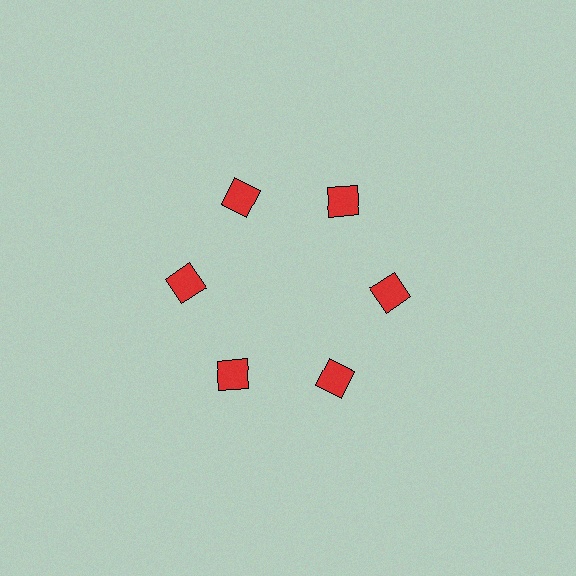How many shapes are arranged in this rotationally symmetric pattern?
There are 6 shapes, arranged in 6 groups of 1.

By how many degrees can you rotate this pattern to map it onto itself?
The pattern maps onto itself every 60 degrees of rotation.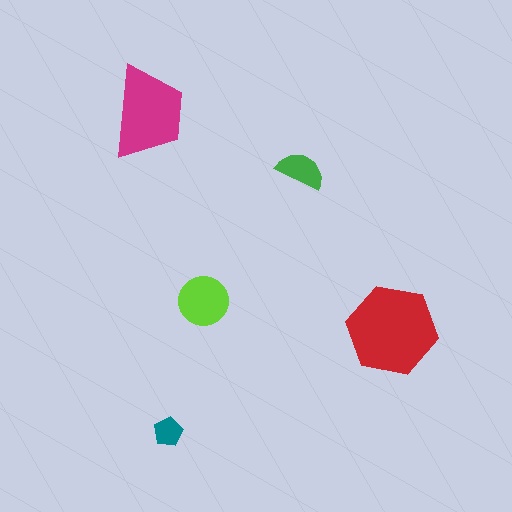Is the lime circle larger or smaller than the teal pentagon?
Larger.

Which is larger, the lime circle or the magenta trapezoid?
The magenta trapezoid.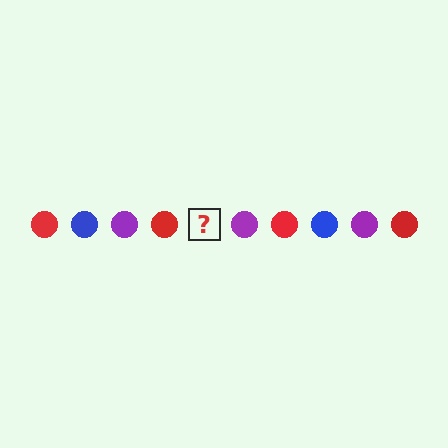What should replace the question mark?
The question mark should be replaced with a blue circle.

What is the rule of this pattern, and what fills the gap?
The rule is that the pattern cycles through red, blue, purple circles. The gap should be filled with a blue circle.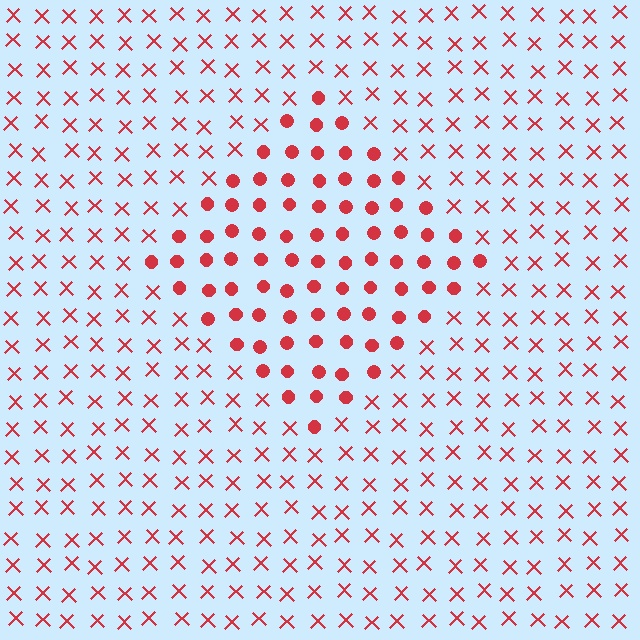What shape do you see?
I see a diamond.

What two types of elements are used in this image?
The image uses circles inside the diamond region and X marks outside it.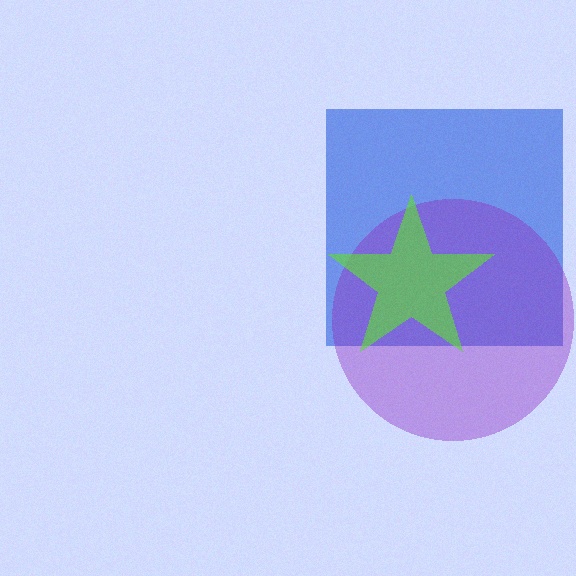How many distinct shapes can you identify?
There are 3 distinct shapes: a blue square, a purple circle, a lime star.